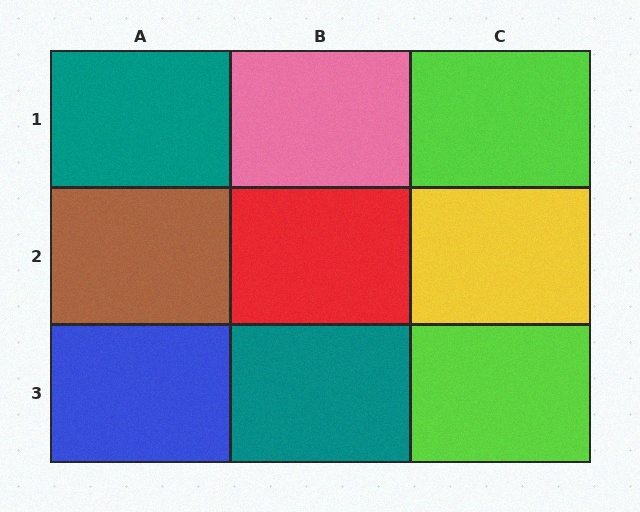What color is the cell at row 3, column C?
Lime.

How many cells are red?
1 cell is red.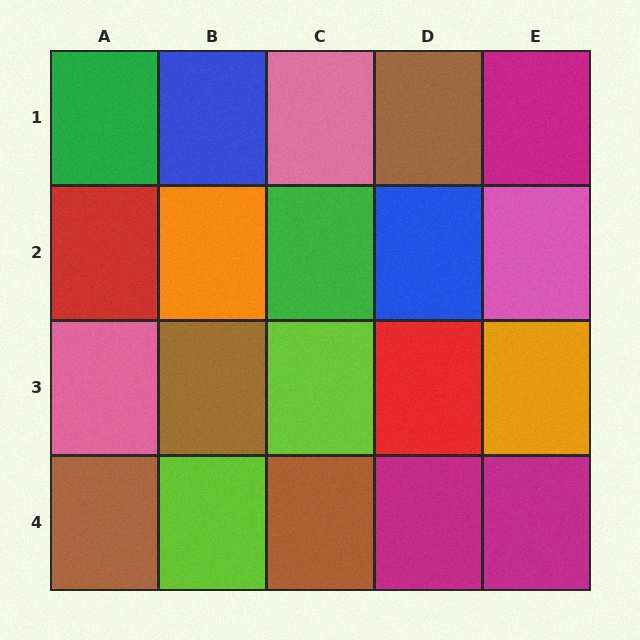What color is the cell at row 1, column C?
Pink.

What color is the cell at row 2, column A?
Red.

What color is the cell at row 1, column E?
Magenta.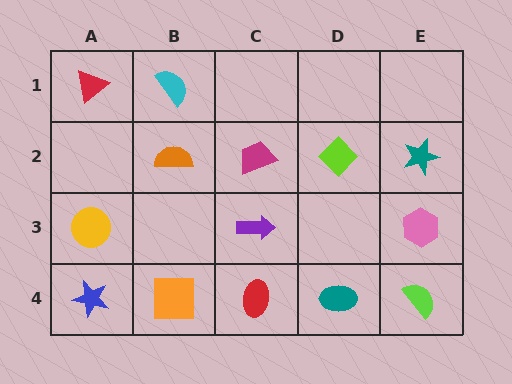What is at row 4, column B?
An orange square.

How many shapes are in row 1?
2 shapes.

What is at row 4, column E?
A lime semicircle.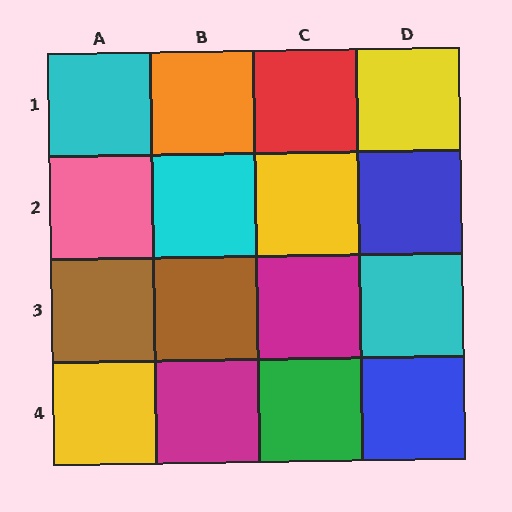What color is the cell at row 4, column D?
Blue.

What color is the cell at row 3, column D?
Cyan.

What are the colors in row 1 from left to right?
Cyan, orange, red, yellow.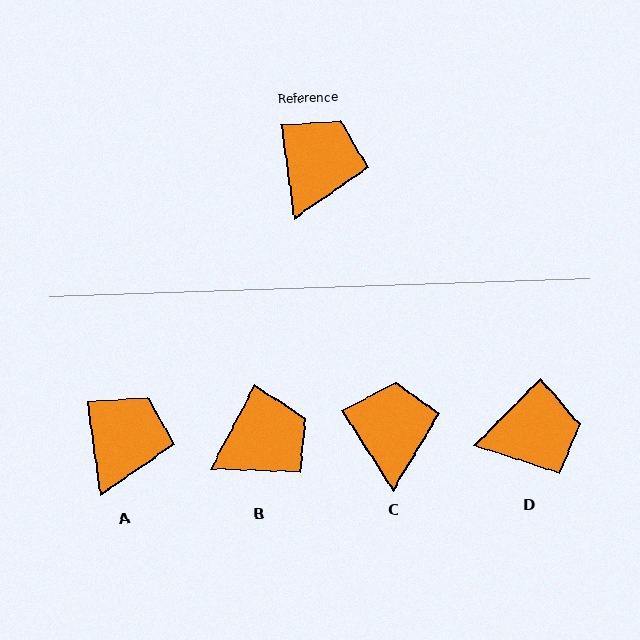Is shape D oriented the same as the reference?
No, it is off by about 53 degrees.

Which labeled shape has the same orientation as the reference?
A.